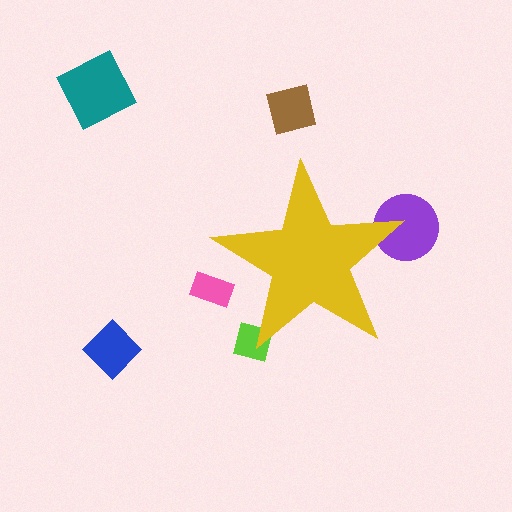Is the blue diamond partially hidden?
No, the blue diamond is fully visible.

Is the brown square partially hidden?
No, the brown square is fully visible.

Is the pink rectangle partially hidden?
Yes, the pink rectangle is partially hidden behind the yellow star.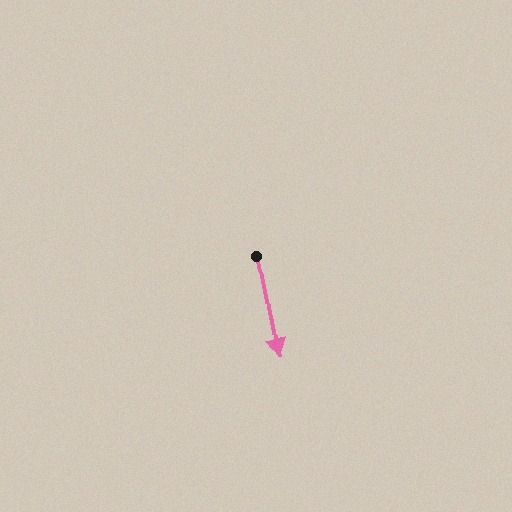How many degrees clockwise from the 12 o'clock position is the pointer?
Approximately 169 degrees.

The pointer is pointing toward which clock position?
Roughly 6 o'clock.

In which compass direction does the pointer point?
South.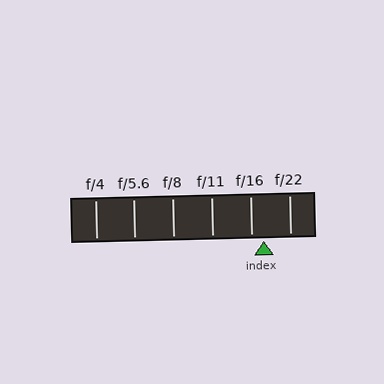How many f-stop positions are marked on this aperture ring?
There are 6 f-stop positions marked.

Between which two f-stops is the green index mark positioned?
The index mark is between f/16 and f/22.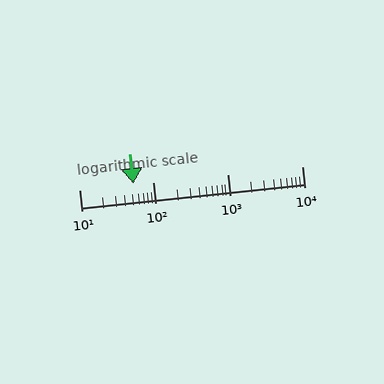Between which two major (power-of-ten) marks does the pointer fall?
The pointer is between 10 and 100.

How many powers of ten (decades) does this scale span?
The scale spans 3 decades, from 10 to 10000.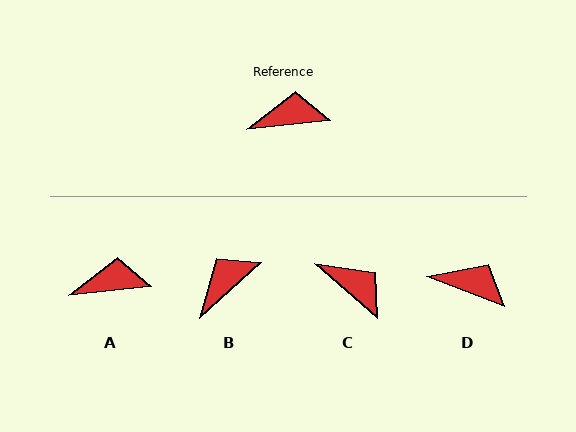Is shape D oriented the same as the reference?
No, it is off by about 28 degrees.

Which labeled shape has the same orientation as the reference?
A.